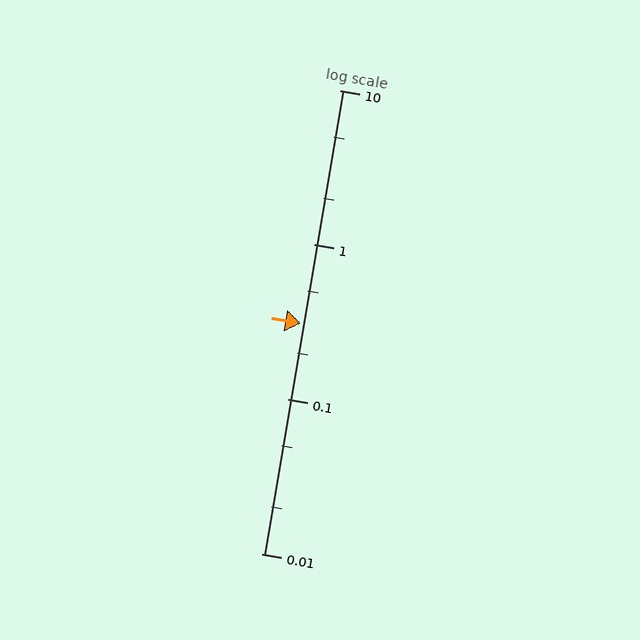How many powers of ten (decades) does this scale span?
The scale spans 3 decades, from 0.01 to 10.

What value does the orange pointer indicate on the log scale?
The pointer indicates approximately 0.31.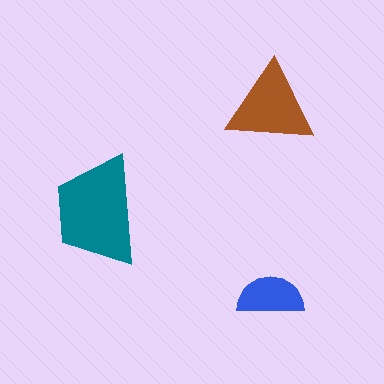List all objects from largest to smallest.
The teal trapezoid, the brown triangle, the blue semicircle.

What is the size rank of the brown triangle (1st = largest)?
2nd.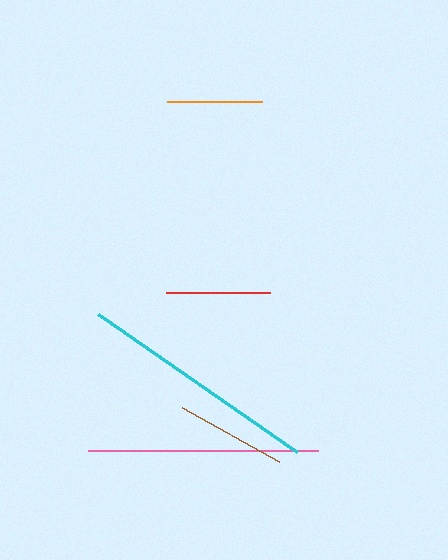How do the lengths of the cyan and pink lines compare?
The cyan and pink lines are approximately the same length.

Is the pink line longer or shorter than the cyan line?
The cyan line is longer than the pink line.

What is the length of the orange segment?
The orange segment is approximately 95 pixels long.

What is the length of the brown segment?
The brown segment is approximately 111 pixels long.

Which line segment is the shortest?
The orange line is the shortest at approximately 95 pixels.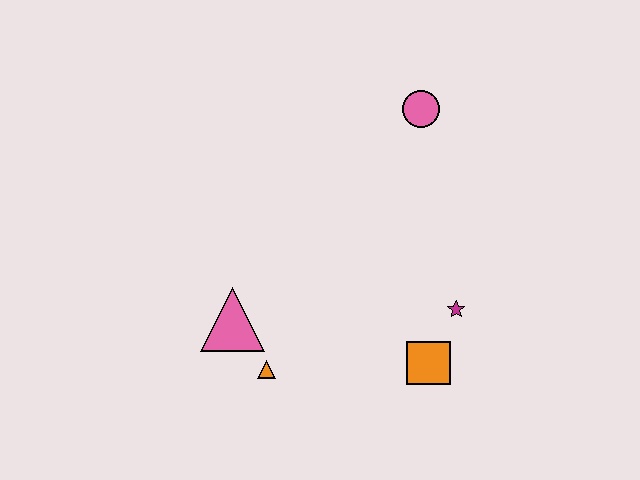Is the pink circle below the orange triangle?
No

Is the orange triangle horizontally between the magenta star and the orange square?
No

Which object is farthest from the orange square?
The pink circle is farthest from the orange square.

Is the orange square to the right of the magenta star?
No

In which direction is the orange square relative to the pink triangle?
The orange square is to the right of the pink triangle.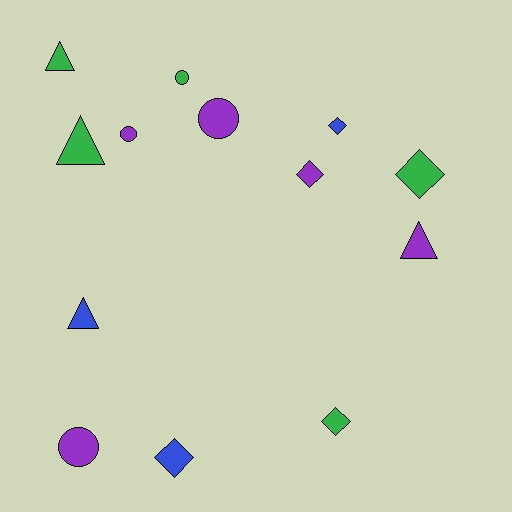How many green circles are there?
There is 1 green circle.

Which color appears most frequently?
Purple, with 5 objects.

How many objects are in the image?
There are 13 objects.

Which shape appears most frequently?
Diamond, with 5 objects.